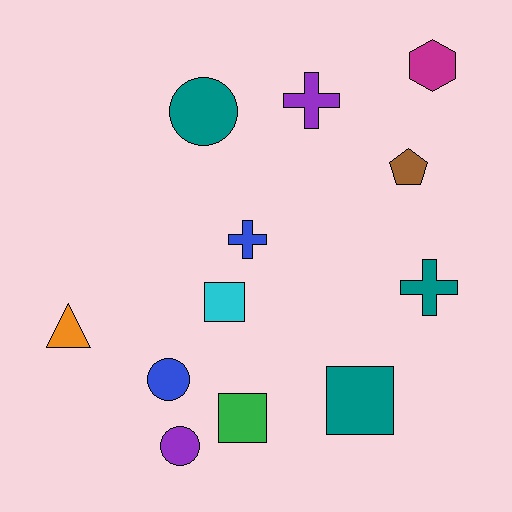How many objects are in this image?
There are 12 objects.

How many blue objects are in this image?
There are 2 blue objects.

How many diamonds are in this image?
There are no diamonds.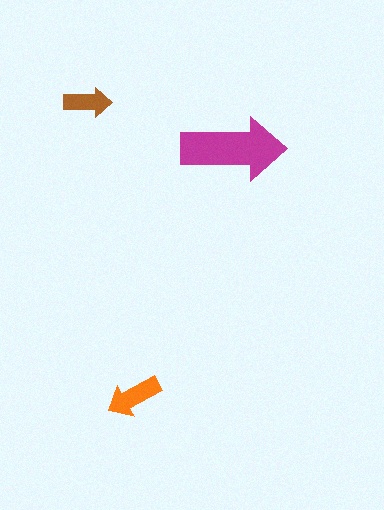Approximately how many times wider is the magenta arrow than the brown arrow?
About 2 times wider.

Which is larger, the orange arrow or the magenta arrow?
The magenta one.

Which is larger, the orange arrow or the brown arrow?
The orange one.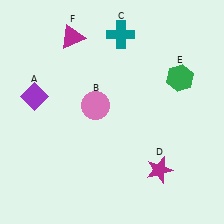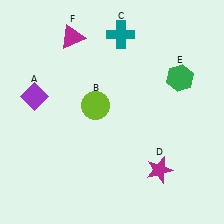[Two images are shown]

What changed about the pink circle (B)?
In Image 1, B is pink. In Image 2, it changed to lime.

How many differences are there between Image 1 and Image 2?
There is 1 difference between the two images.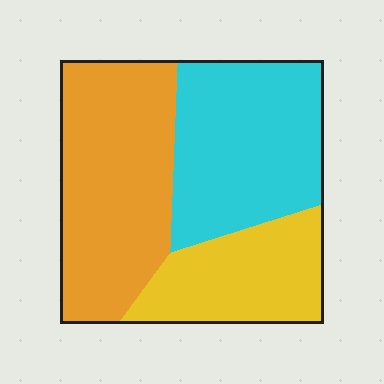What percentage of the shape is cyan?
Cyan takes up about three eighths (3/8) of the shape.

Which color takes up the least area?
Yellow, at roughly 25%.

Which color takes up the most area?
Orange, at roughly 40%.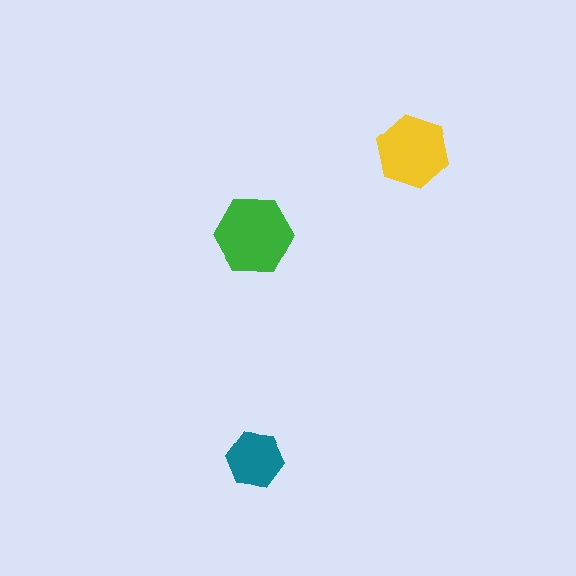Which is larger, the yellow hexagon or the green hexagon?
The green one.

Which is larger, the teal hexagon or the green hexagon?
The green one.